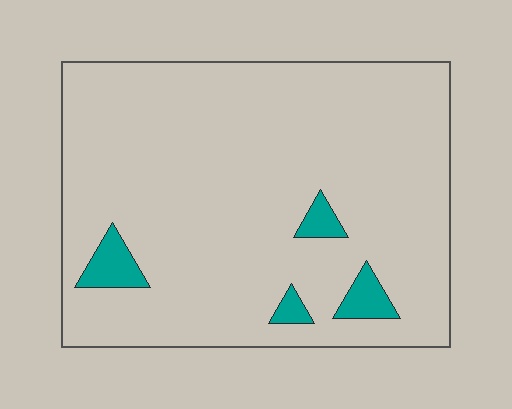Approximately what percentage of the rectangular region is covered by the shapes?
Approximately 5%.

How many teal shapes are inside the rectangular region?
4.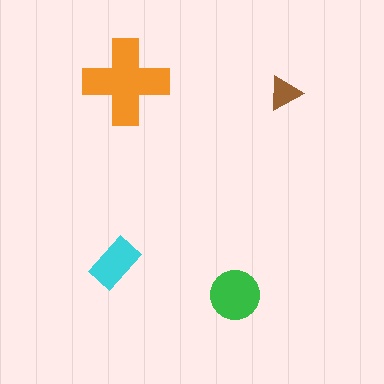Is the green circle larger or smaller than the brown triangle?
Larger.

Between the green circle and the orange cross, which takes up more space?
The orange cross.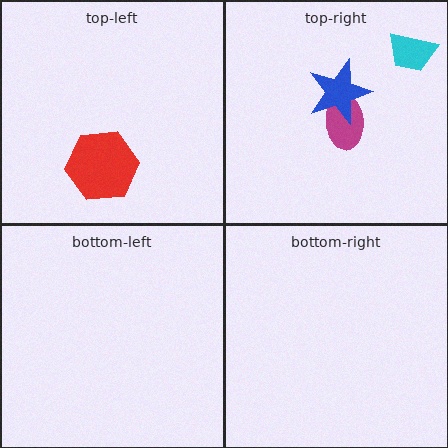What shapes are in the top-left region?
The red hexagon.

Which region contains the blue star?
The top-right region.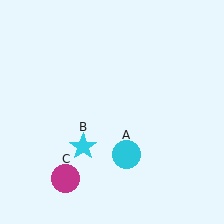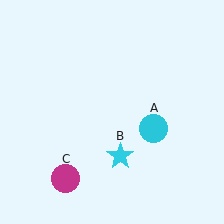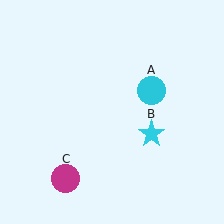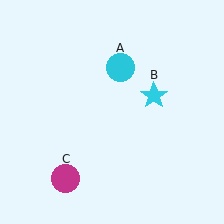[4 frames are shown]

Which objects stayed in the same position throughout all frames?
Magenta circle (object C) remained stationary.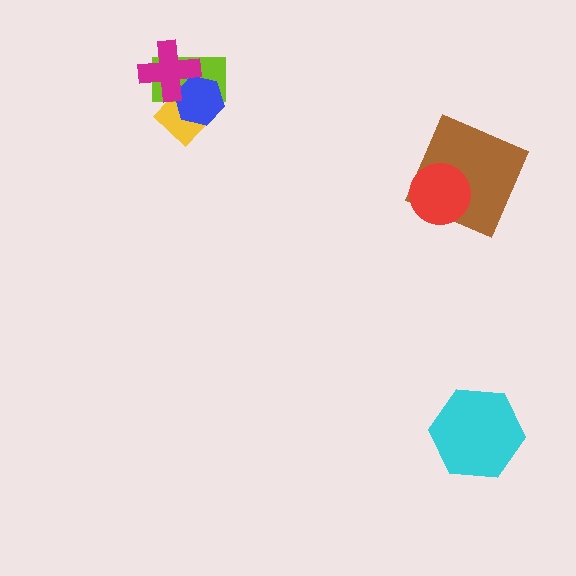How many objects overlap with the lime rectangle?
3 objects overlap with the lime rectangle.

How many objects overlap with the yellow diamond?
3 objects overlap with the yellow diamond.